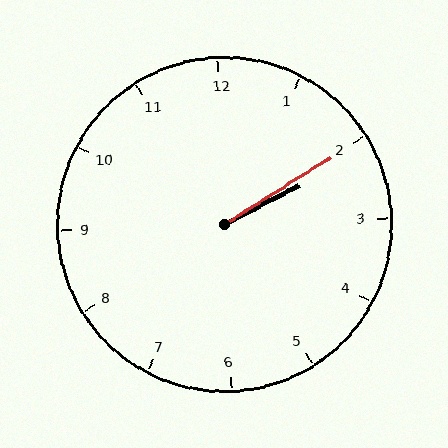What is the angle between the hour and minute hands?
Approximately 5 degrees.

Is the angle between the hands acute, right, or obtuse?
It is acute.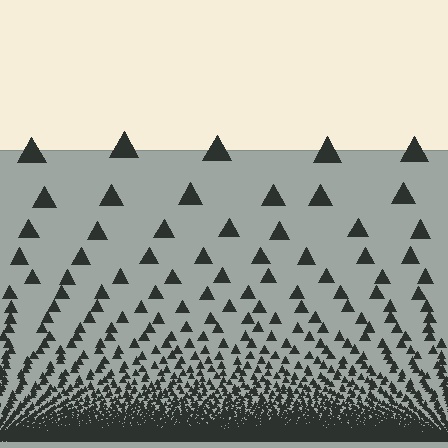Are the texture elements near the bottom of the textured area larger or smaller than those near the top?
Smaller. The gradient is inverted — elements near the bottom are smaller and denser.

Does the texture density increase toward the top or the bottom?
Density increases toward the bottom.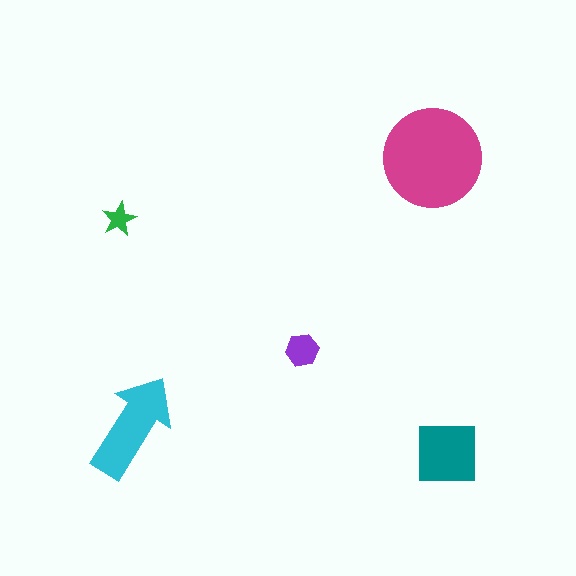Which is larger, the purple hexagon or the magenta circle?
The magenta circle.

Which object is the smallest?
The green star.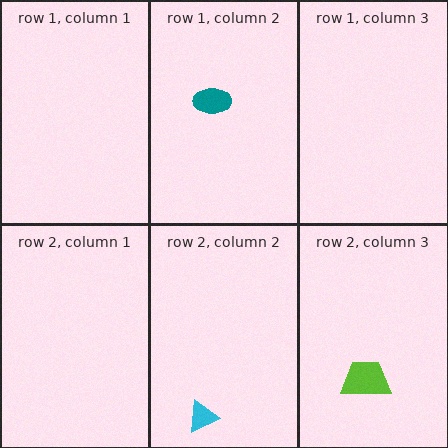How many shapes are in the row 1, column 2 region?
1.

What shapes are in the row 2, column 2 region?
The cyan triangle.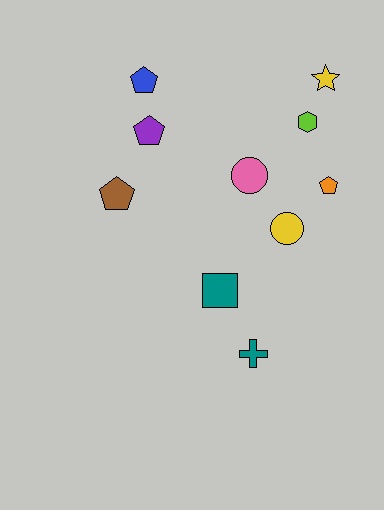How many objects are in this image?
There are 10 objects.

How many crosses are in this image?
There is 1 cross.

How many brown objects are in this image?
There is 1 brown object.